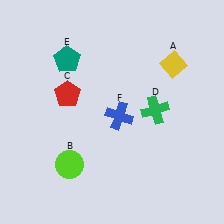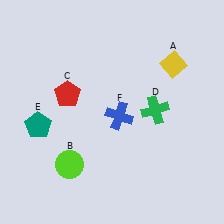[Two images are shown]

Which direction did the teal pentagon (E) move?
The teal pentagon (E) moved down.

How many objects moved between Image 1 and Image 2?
1 object moved between the two images.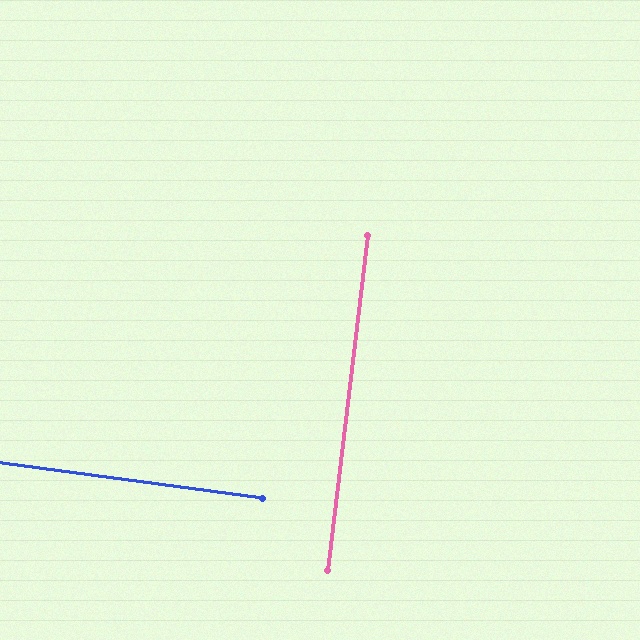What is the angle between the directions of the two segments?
Approximately 89 degrees.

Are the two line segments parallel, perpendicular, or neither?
Perpendicular — they meet at approximately 89°.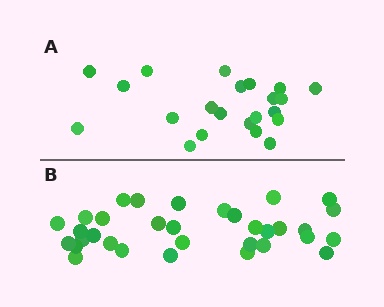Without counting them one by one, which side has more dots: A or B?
Region B (the bottom region) has more dots.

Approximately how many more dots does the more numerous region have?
Region B has roughly 12 or so more dots than region A.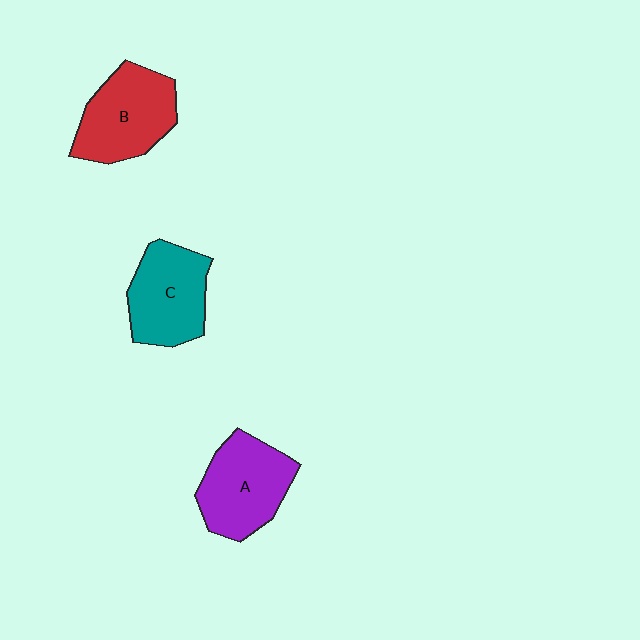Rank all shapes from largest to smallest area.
From largest to smallest: B (red), A (purple), C (teal).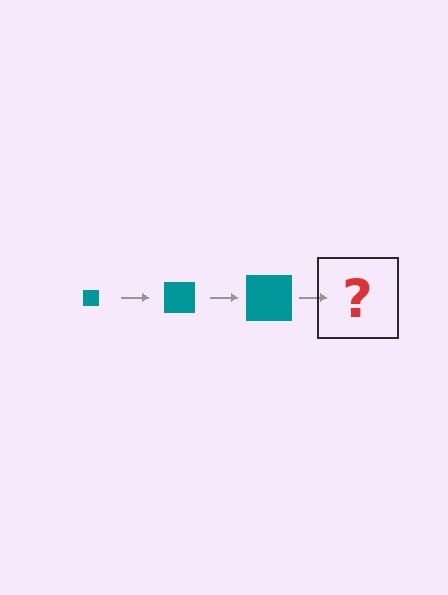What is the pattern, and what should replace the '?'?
The pattern is that the square gets progressively larger each step. The '?' should be a teal square, larger than the previous one.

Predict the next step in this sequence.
The next step is a teal square, larger than the previous one.